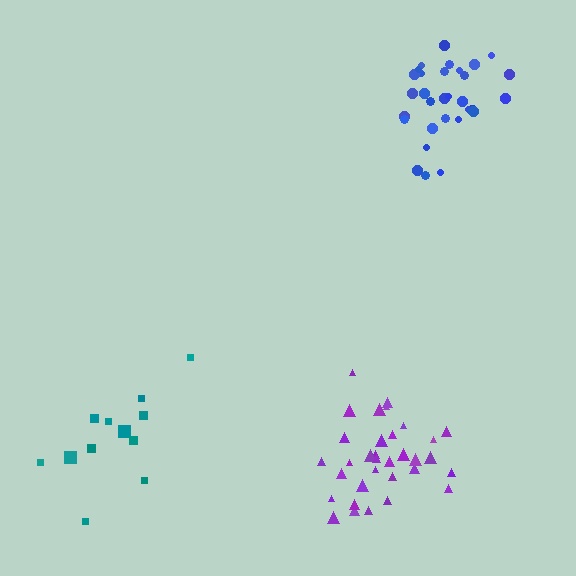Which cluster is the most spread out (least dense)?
Teal.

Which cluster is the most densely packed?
Blue.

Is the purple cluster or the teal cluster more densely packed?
Purple.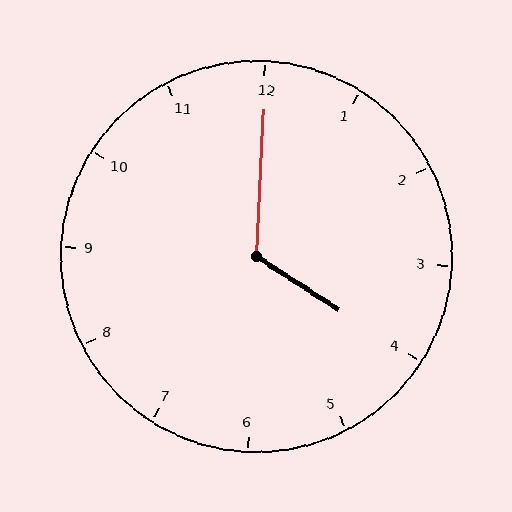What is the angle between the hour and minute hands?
Approximately 120 degrees.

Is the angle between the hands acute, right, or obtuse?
It is obtuse.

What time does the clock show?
4:00.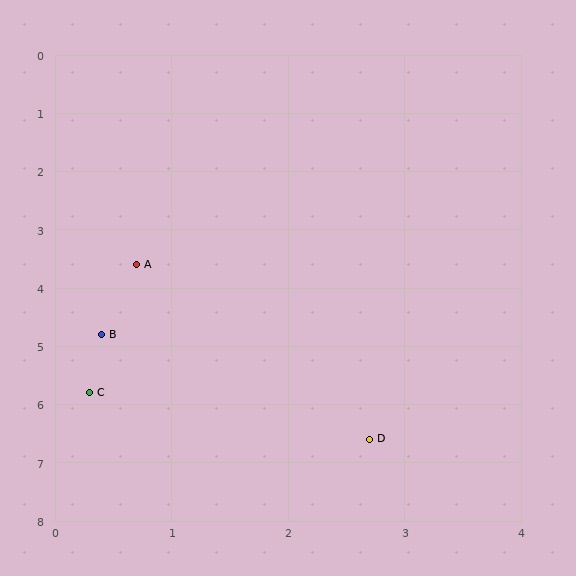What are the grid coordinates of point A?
Point A is at approximately (0.7, 3.6).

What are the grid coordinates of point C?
Point C is at approximately (0.3, 5.8).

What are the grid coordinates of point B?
Point B is at approximately (0.4, 4.8).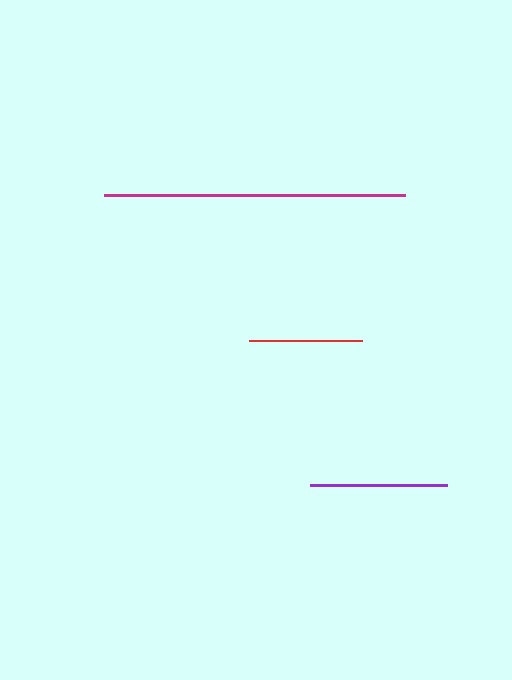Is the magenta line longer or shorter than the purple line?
The magenta line is longer than the purple line.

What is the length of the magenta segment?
The magenta segment is approximately 301 pixels long.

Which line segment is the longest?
The magenta line is the longest at approximately 301 pixels.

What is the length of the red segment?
The red segment is approximately 113 pixels long.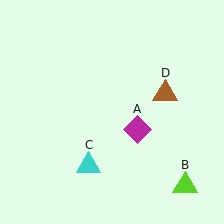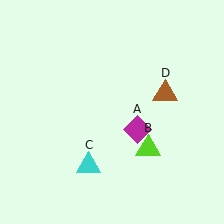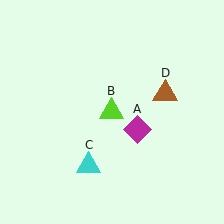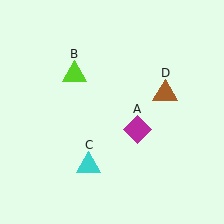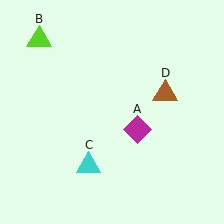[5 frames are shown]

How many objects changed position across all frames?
1 object changed position: lime triangle (object B).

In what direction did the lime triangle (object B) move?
The lime triangle (object B) moved up and to the left.